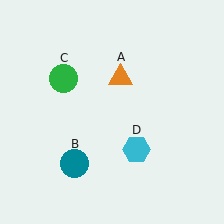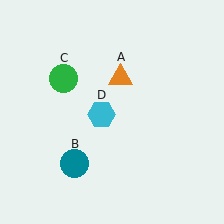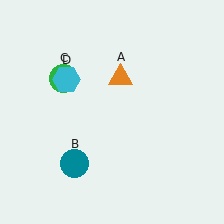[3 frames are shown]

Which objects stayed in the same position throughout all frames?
Orange triangle (object A) and teal circle (object B) and green circle (object C) remained stationary.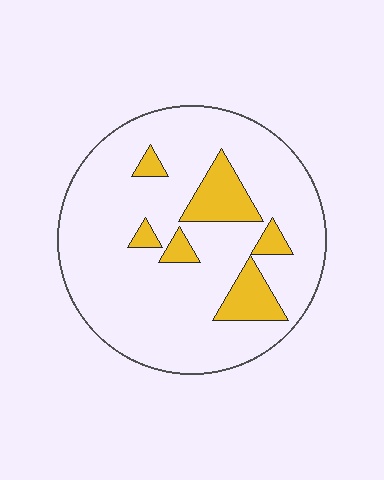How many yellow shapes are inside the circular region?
6.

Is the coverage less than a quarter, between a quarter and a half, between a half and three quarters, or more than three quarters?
Less than a quarter.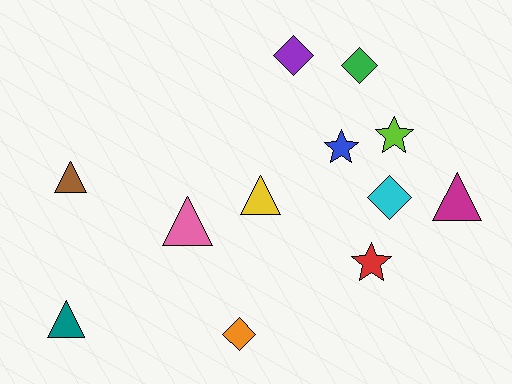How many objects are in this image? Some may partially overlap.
There are 12 objects.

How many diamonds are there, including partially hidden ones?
There are 4 diamonds.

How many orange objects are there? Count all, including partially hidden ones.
There is 1 orange object.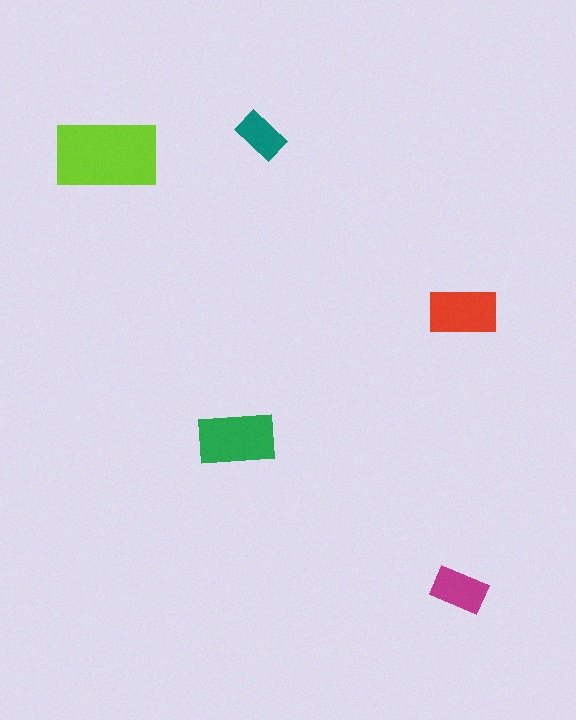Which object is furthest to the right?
The red rectangle is rightmost.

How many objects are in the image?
There are 5 objects in the image.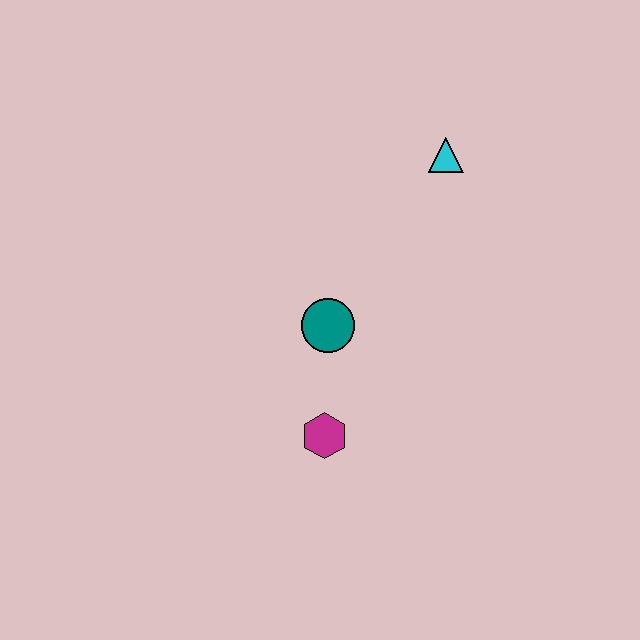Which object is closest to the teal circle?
The magenta hexagon is closest to the teal circle.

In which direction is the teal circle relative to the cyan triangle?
The teal circle is below the cyan triangle.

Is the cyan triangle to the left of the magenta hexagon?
No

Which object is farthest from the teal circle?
The cyan triangle is farthest from the teal circle.